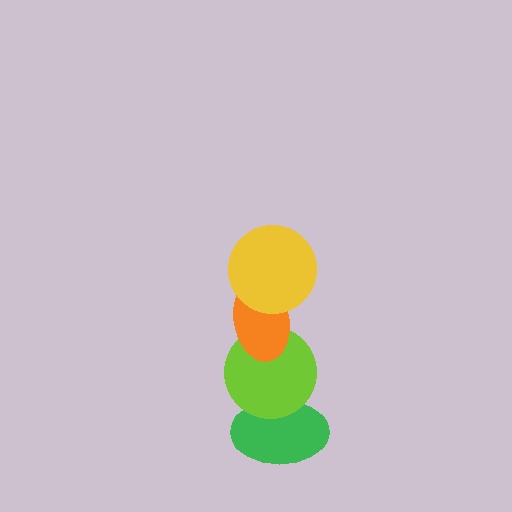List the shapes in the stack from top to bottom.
From top to bottom: the yellow circle, the orange ellipse, the lime circle, the green ellipse.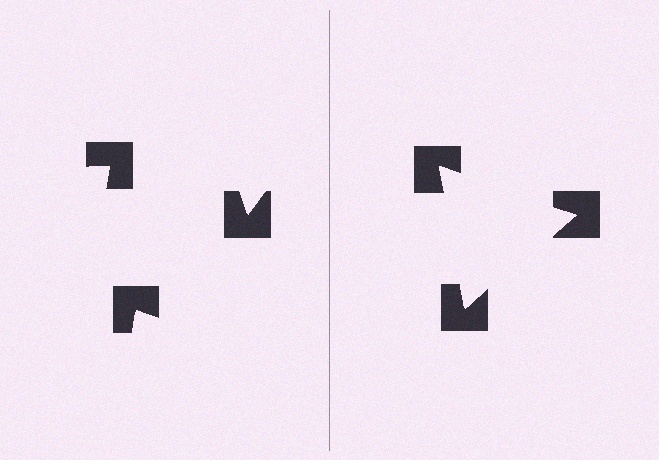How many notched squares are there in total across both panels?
6 — 3 on each side.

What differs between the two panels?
The notched squares are positioned identically on both sides; only the wedge orientations differ. On the right they align to a triangle; on the left they are misaligned.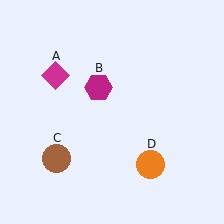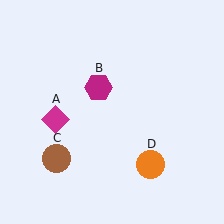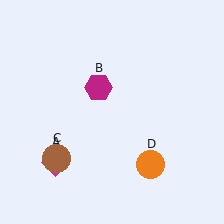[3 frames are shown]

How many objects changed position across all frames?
1 object changed position: magenta diamond (object A).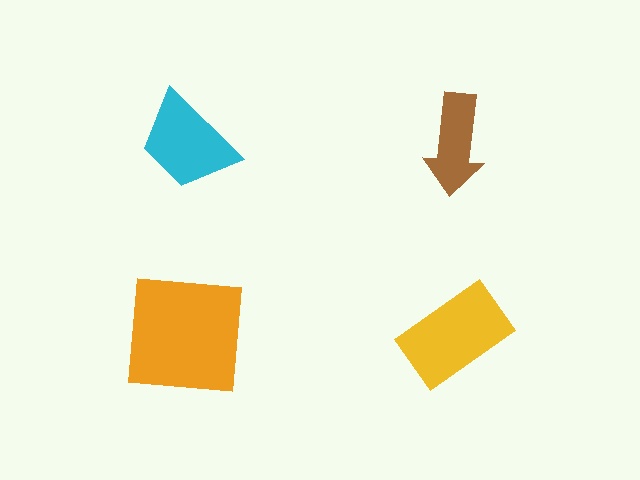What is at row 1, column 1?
A cyan trapezoid.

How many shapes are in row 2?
2 shapes.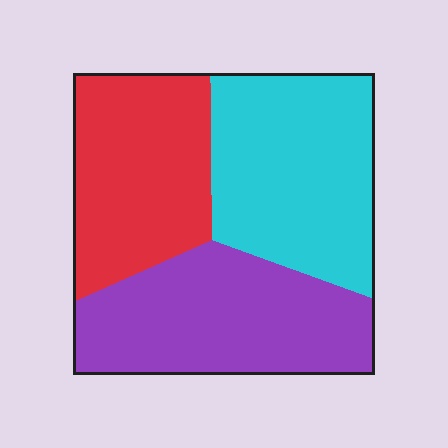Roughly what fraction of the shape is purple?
Purple covers about 35% of the shape.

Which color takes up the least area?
Red, at roughly 30%.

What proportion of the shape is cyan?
Cyan takes up about one third (1/3) of the shape.